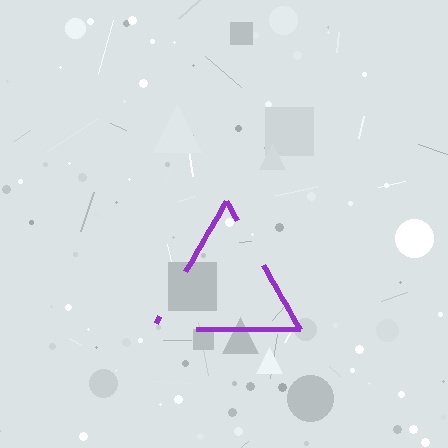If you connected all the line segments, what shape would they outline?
They would outline a triangle.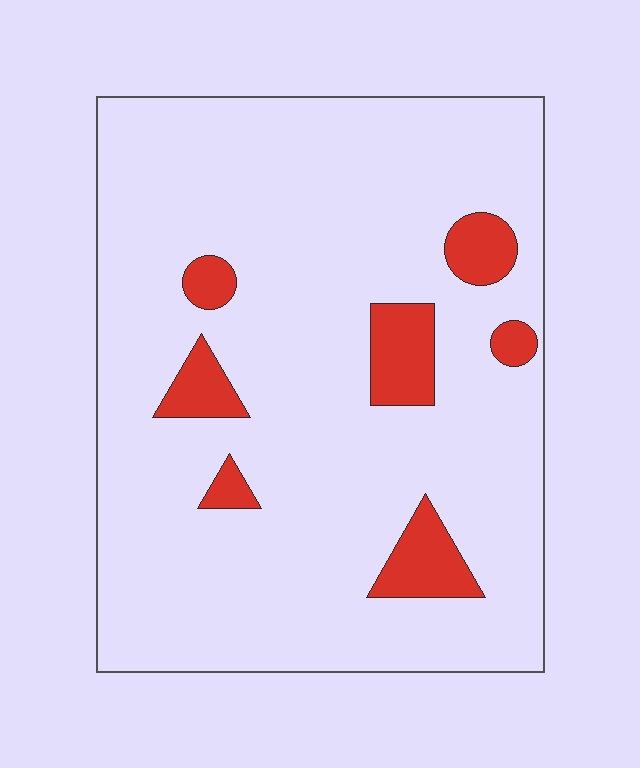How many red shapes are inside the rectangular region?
7.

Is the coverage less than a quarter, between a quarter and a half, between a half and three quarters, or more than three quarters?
Less than a quarter.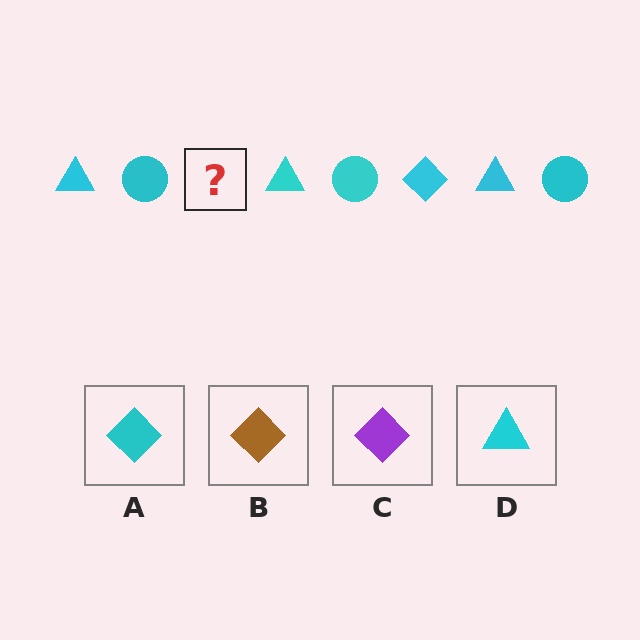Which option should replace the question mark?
Option A.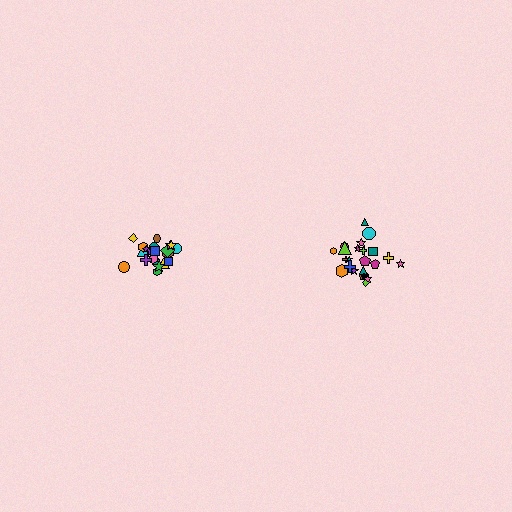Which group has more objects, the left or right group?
The right group.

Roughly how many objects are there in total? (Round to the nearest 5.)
Roughly 45 objects in total.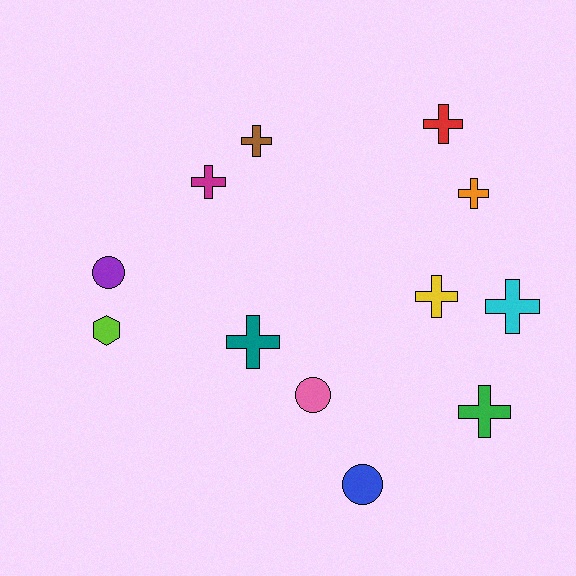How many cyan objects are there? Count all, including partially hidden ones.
There is 1 cyan object.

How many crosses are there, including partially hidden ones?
There are 8 crosses.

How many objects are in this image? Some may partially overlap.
There are 12 objects.